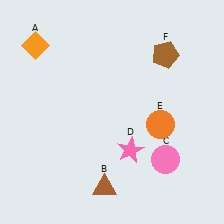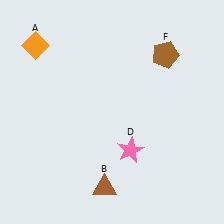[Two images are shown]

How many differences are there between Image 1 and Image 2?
There are 2 differences between the two images.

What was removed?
The pink circle (C), the orange circle (E) were removed in Image 2.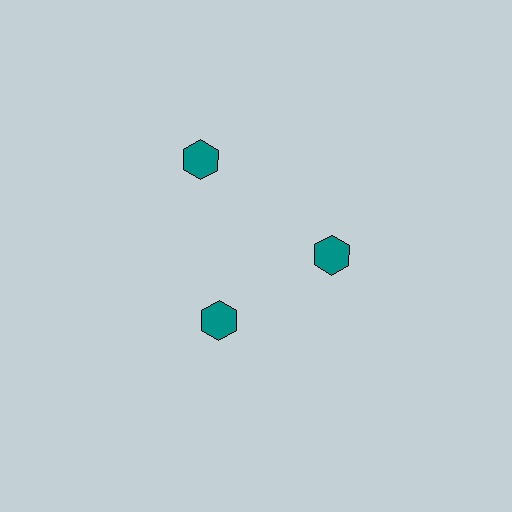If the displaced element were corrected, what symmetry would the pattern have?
It would have 3-fold rotational symmetry — the pattern would map onto itself every 120 degrees.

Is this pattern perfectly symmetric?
No. The 3 teal hexagons are arranged in a ring, but one element near the 11 o'clock position is pushed outward from the center, breaking the 3-fold rotational symmetry.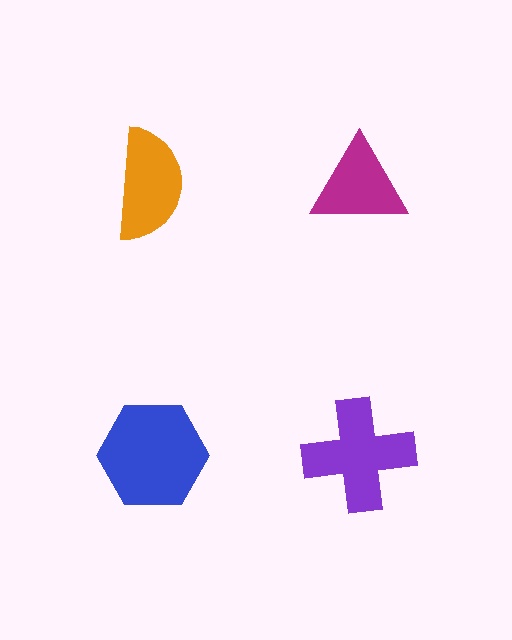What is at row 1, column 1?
An orange semicircle.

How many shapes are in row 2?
2 shapes.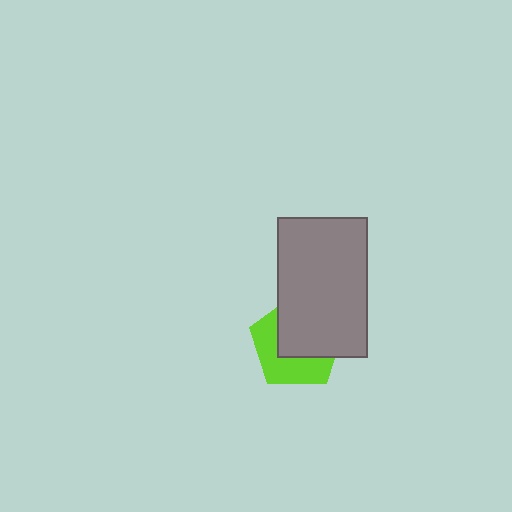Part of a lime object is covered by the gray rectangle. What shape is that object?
It is a pentagon.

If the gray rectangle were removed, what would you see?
You would see the complete lime pentagon.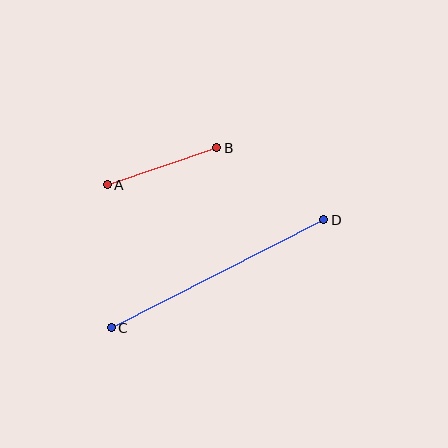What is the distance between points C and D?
The distance is approximately 238 pixels.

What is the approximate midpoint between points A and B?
The midpoint is at approximately (162, 166) pixels.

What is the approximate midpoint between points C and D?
The midpoint is at approximately (218, 274) pixels.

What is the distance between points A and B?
The distance is approximately 115 pixels.